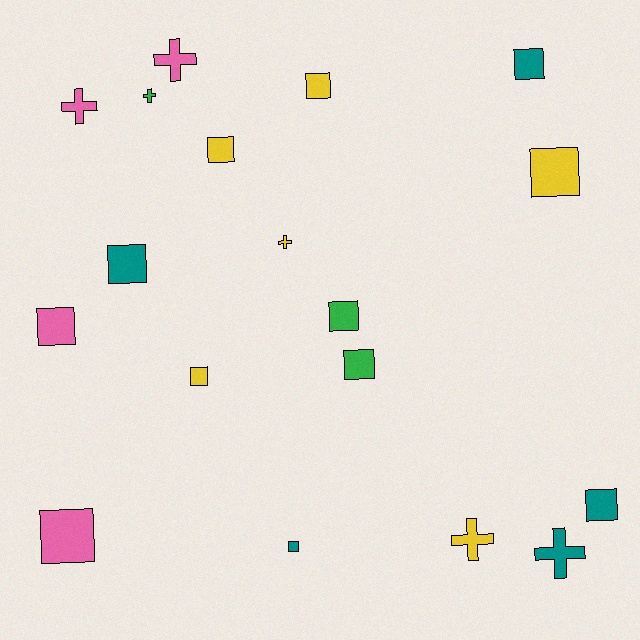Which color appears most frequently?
Yellow, with 6 objects.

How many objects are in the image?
There are 18 objects.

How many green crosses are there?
There is 1 green cross.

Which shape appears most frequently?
Square, with 12 objects.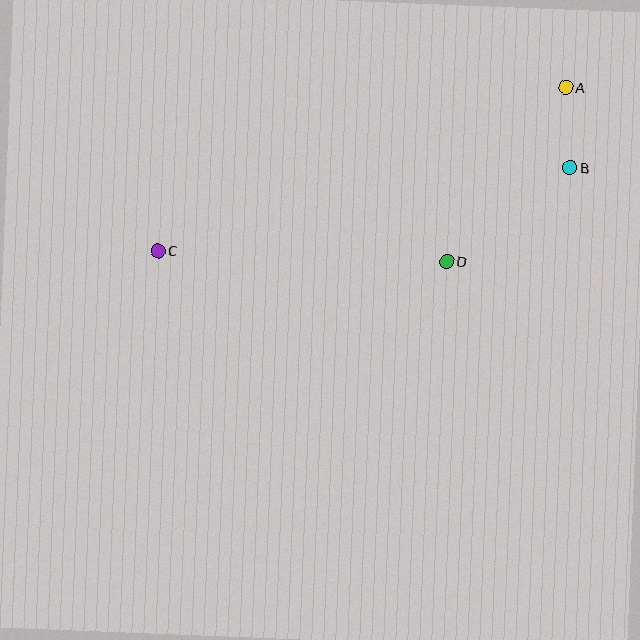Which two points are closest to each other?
Points A and B are closest to each other.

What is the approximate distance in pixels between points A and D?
The distance between A and D is approximately 211 pixels.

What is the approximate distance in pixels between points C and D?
The distance between C and D is approximately 289 pixels.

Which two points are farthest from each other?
Points A and C are farthest from each other.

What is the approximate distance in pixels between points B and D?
The distance between B and D is approximately 155 pixels.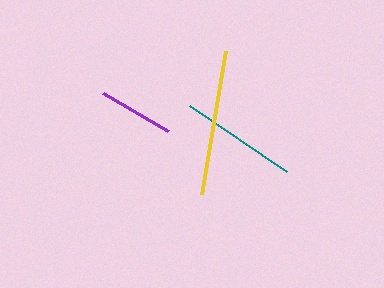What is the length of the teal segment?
The teal segment is approximately 117 pixels long.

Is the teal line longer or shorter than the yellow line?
The yellow line is longer than the teal line.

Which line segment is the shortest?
The purple line is the shortest at approximately 75 pixels.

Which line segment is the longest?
The yellow line is the longest at approximately 145 pixels.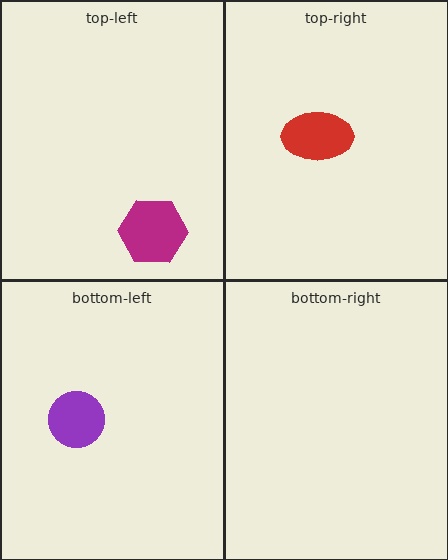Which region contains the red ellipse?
The top-right region.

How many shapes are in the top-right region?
1.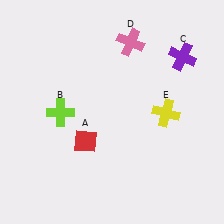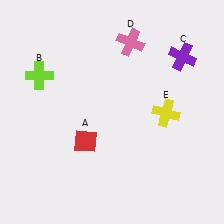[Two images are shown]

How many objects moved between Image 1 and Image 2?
1 object moved between the two images.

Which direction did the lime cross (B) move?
The lime cross (B) moved up.